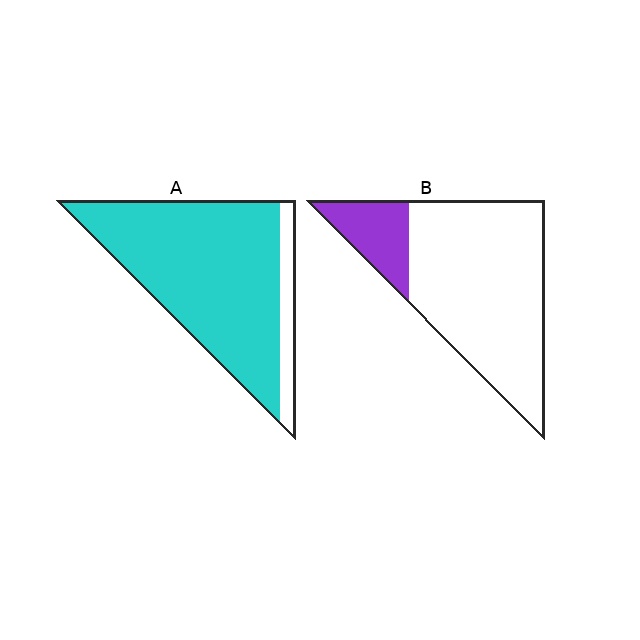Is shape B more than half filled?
No.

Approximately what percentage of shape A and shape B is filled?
A is approximately 85% and B is approximately 20%.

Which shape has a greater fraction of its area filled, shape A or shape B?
Shape A.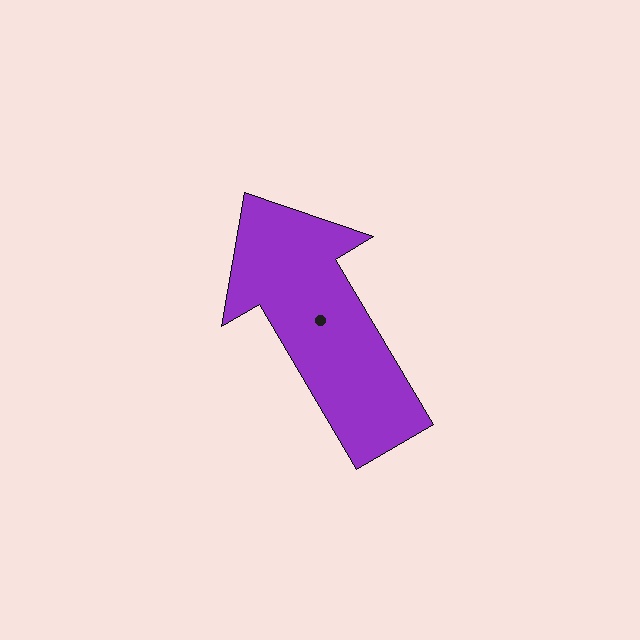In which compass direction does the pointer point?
Northwest.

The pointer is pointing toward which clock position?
Roughly 11 o'clock.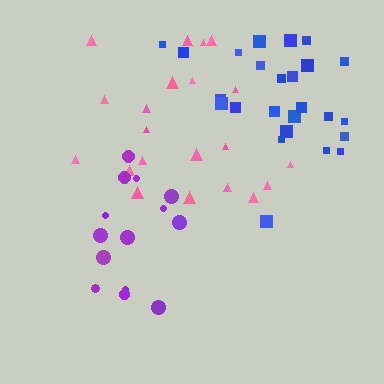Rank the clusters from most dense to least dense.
blue, purple, pink.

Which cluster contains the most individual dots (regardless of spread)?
Blue (26).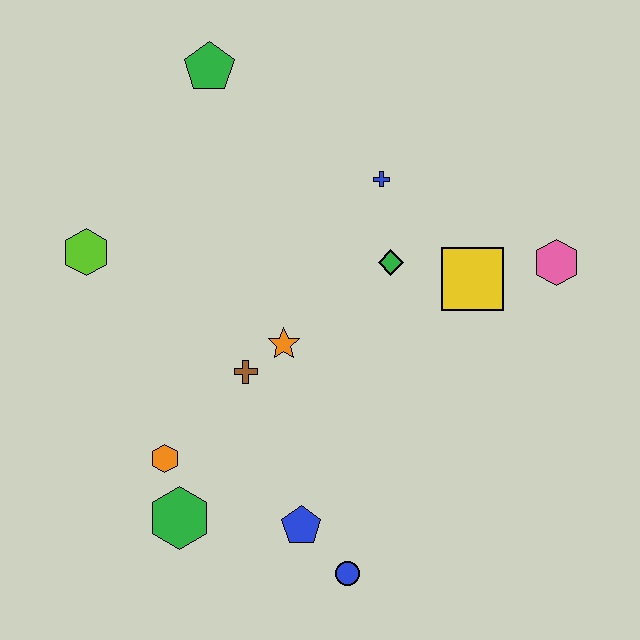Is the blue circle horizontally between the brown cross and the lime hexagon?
No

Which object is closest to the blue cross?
The green diamond is closest to the blue cross.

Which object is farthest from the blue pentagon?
The green pentagon is farthest from the blue pentagon.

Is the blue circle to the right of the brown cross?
Yes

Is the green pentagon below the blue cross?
No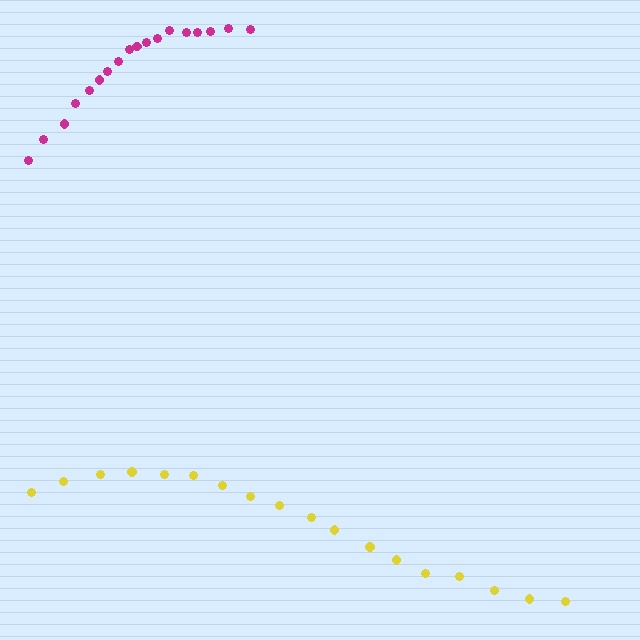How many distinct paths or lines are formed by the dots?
There are 2 distinct paths.